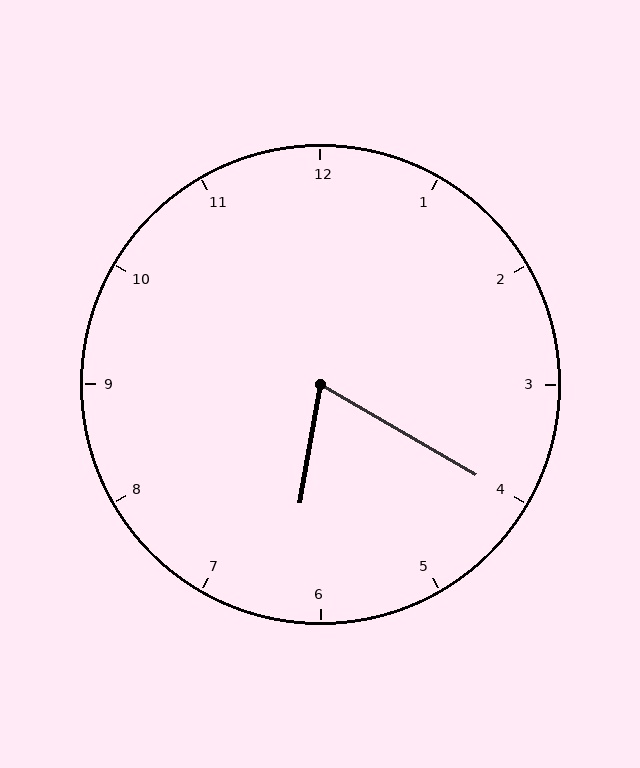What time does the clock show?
6:20.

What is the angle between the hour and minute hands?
Approximately 70 degrees.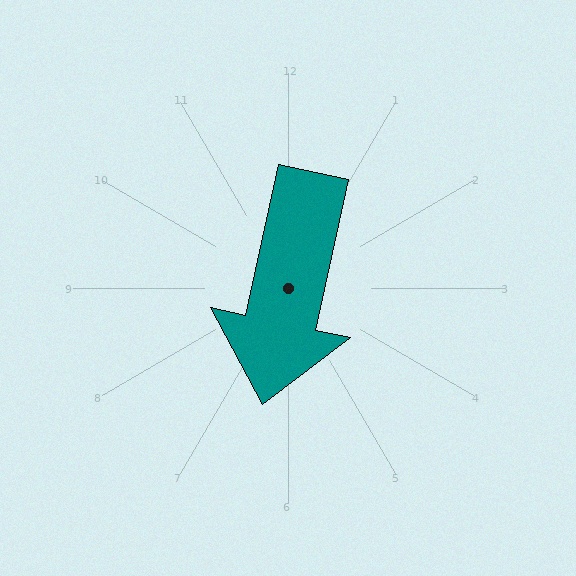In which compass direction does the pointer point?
South.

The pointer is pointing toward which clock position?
Roughly 6 o'clock.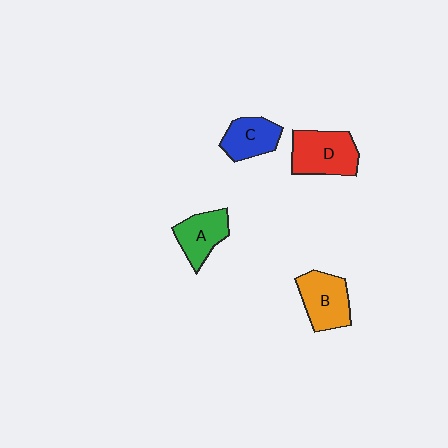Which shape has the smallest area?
Shape C (blue).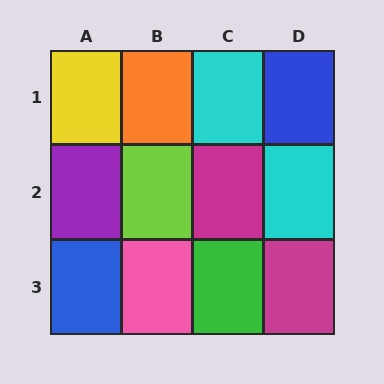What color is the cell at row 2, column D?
Cyan.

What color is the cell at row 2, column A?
Purple.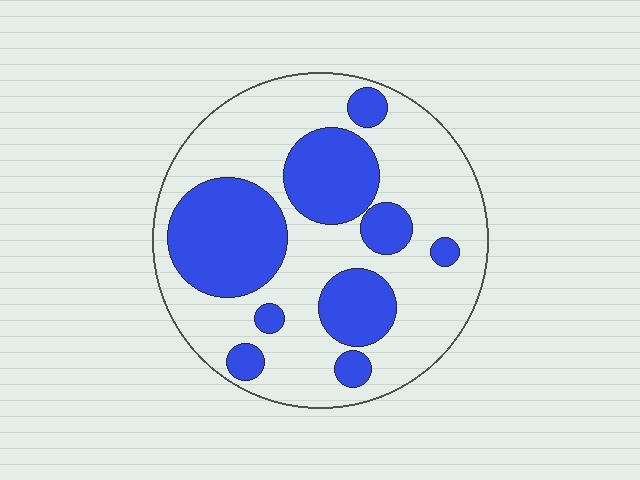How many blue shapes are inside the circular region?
9.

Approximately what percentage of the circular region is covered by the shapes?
Approximately 35%.